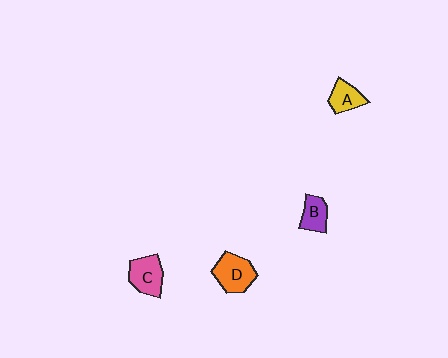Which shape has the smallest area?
Shape B (purple).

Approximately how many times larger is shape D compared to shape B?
Approximately 1.6 times.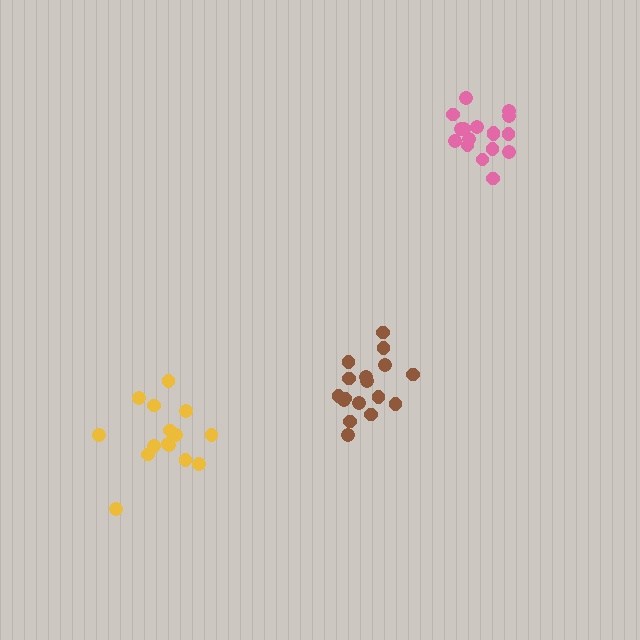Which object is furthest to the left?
The yellow cluster is leftmost.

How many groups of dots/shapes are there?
There are 3 groups.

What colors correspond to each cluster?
The clusters are colored: pink, brown, yellow.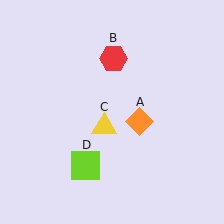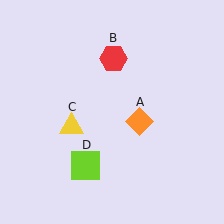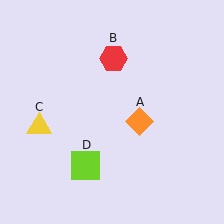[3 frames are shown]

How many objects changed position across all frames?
1 object changed position: yellow triangle (object C).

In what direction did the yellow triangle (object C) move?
The yellow triangle (object C) moved left.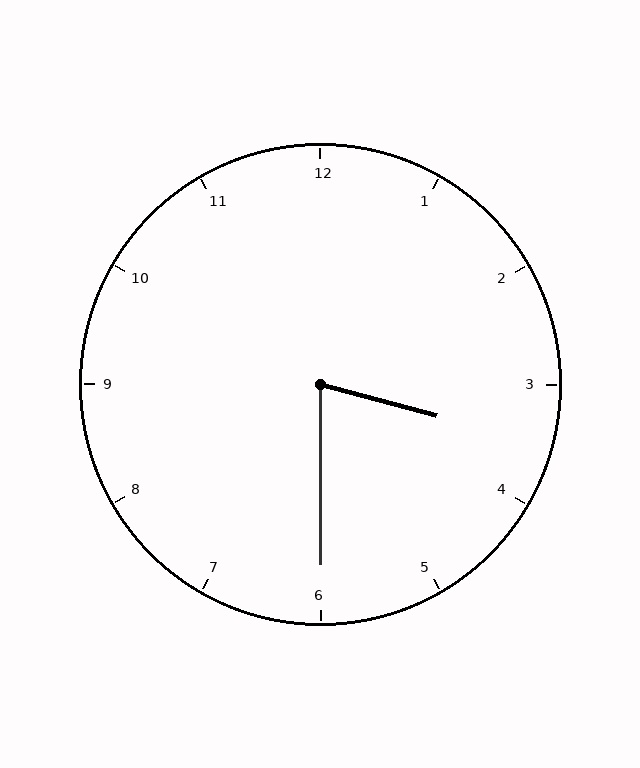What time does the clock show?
3:30.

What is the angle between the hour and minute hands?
Approximately 75 degrees.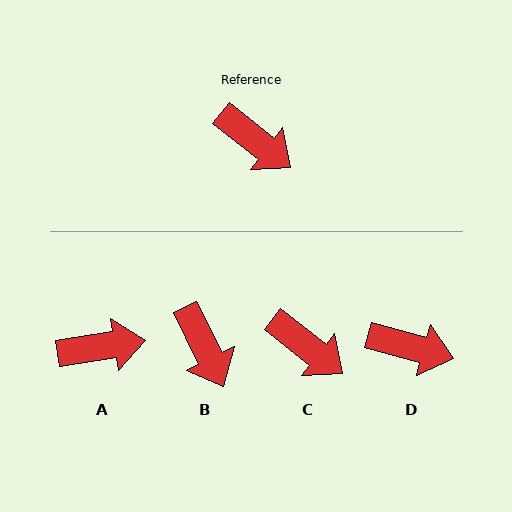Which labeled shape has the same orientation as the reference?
C.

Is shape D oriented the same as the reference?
No, it is off by about 23 degrees.